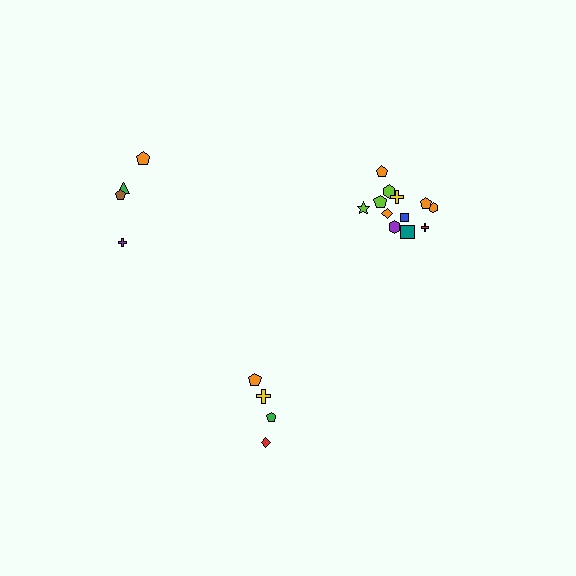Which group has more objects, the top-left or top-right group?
The top-right group.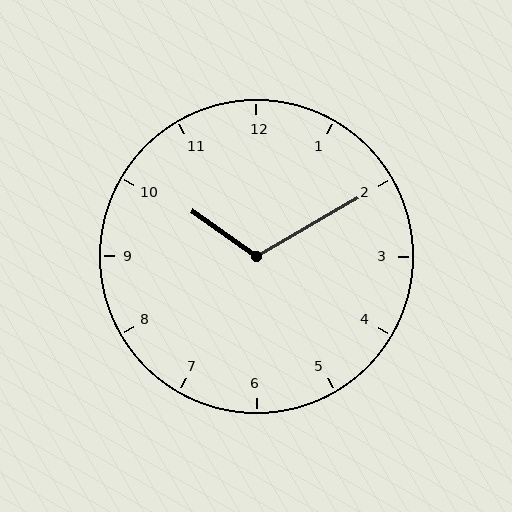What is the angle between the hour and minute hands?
Approximately 115 degrees.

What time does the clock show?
10:10.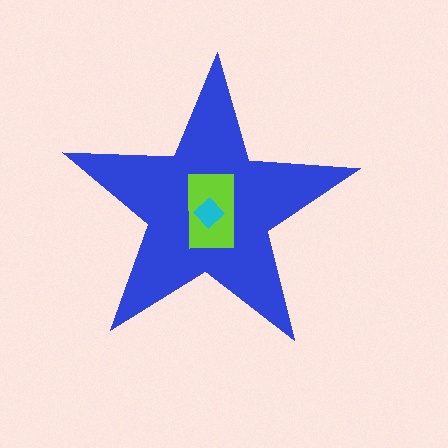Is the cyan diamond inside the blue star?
Yes.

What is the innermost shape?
The cyan diamond.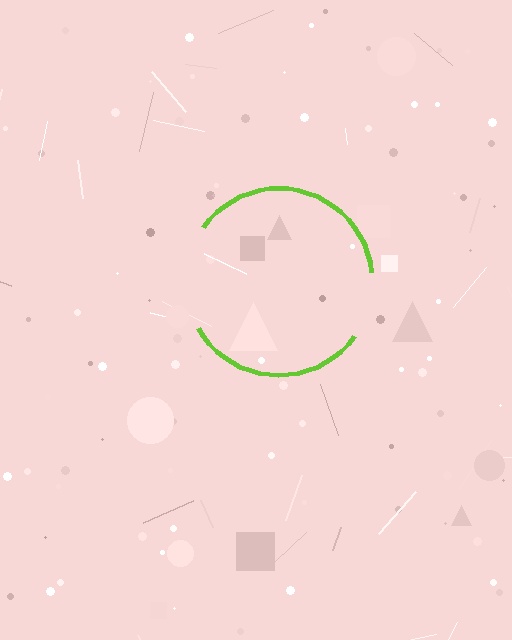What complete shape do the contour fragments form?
The contour fragments form a circle.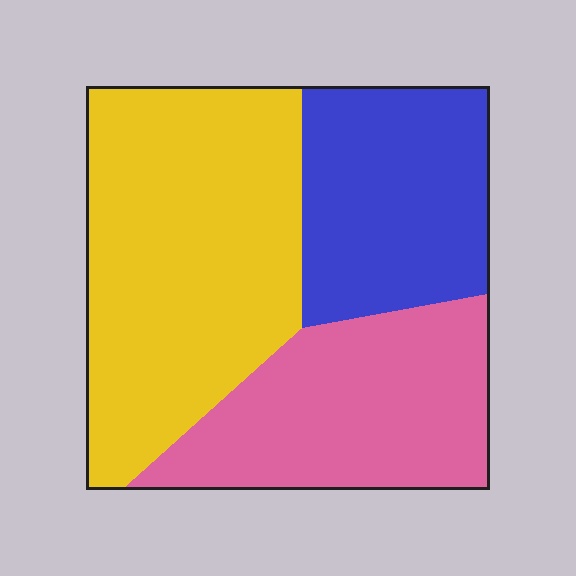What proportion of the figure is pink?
Pink covers roughly 30% of the figure.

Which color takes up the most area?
Yellow, at roughly 45%.